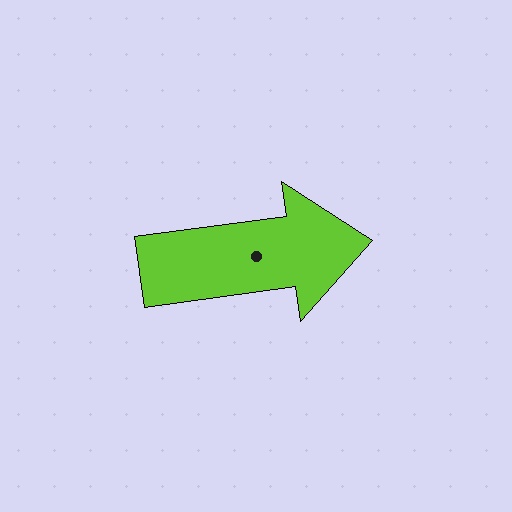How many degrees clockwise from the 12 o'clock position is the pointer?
Approximately 82 degrees.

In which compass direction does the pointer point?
East.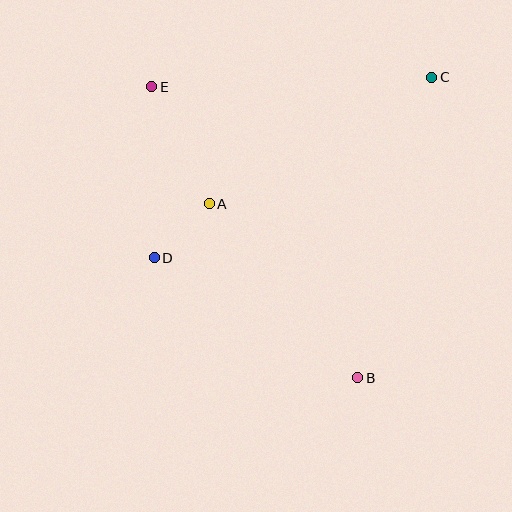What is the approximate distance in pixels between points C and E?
The distance between C and E is approximately 280 pixels.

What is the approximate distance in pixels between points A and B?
The distance between A and B is approximately 229 pixels.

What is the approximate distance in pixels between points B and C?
The distance between B and C is approximately 310 pixels.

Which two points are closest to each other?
Points A and D are closest to each other.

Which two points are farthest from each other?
Points B and E are farthest from each other.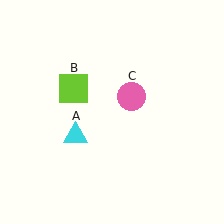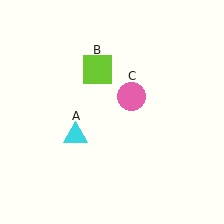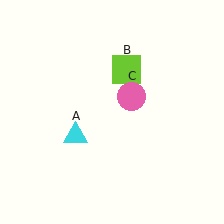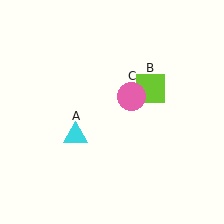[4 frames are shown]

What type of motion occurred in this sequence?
The lime square (object B) rotated clockwise around the center of the scene.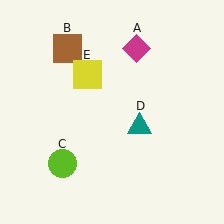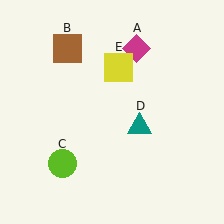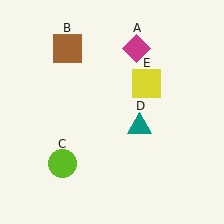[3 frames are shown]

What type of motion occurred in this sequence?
The yellow square (object E) rotated clockwise around the center of the scene.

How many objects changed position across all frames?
1 object changed position: yellow square (object E).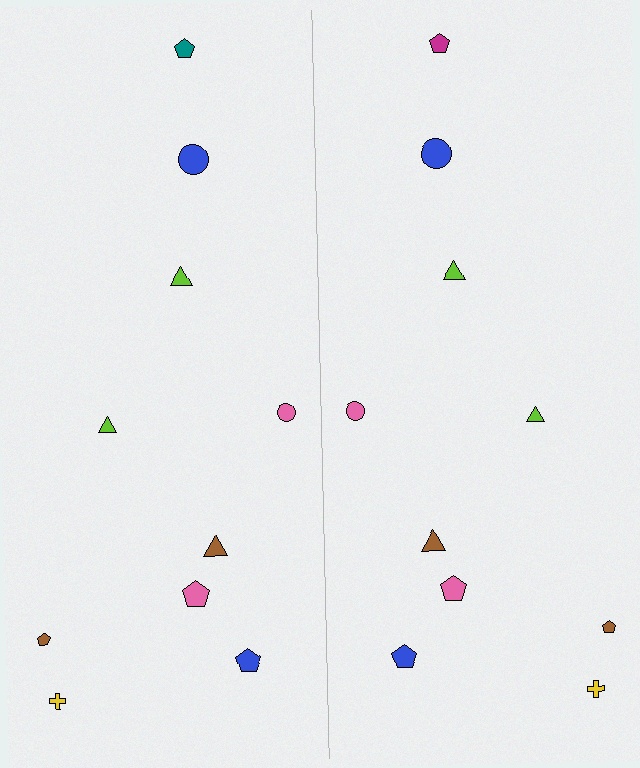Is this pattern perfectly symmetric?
No, the pattern is not perfectly symmetric. The magenta pentagon on the right side breaks the symmetry — its mirror counterpart is teal.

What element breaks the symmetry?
The magenta pentagon on the right side breaks the symmetry — its mirror counterpart is teal.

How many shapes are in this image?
There are 20 shapes in this image.